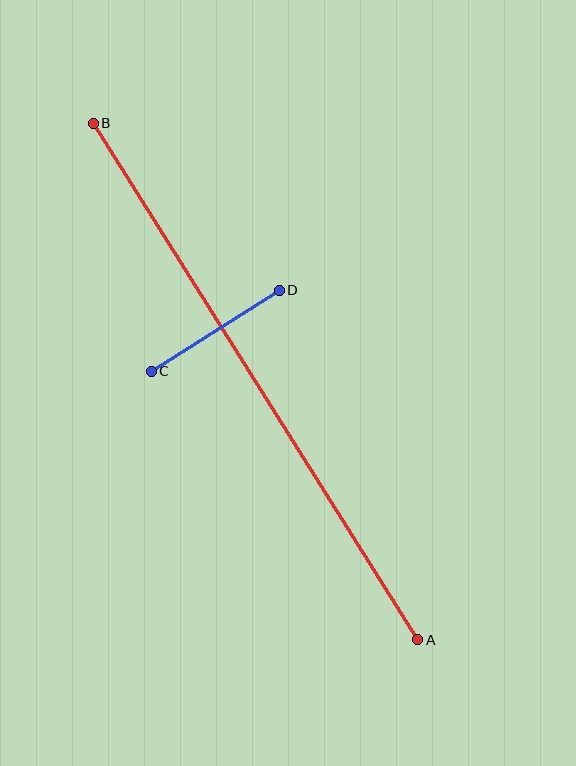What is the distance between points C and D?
The distance is approximately 152 pixels.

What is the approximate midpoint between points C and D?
The midpoint is at approximately (215, 331) pixels.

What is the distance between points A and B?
The distance is approximately 610 pixels.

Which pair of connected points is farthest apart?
Points A and B are farthest apart.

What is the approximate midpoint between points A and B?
The midpoint is at approximately (255, 381) pixels.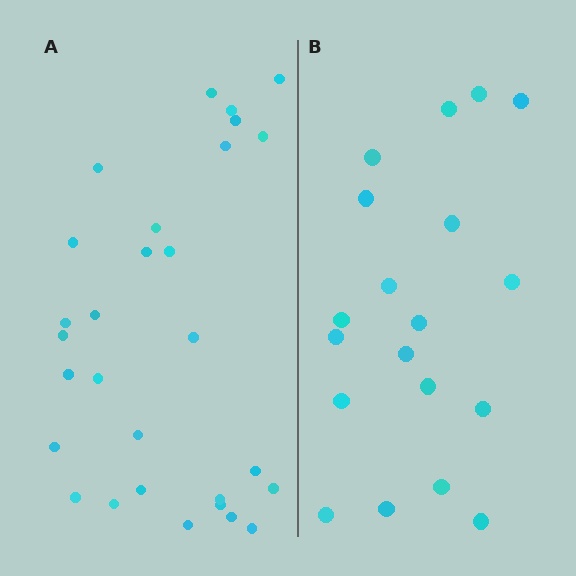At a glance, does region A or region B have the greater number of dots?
Region A (the left region) has more dots.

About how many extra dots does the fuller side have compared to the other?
Region A has roughly 10 or so more dots than region B.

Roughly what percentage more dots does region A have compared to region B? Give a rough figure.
About 55% more.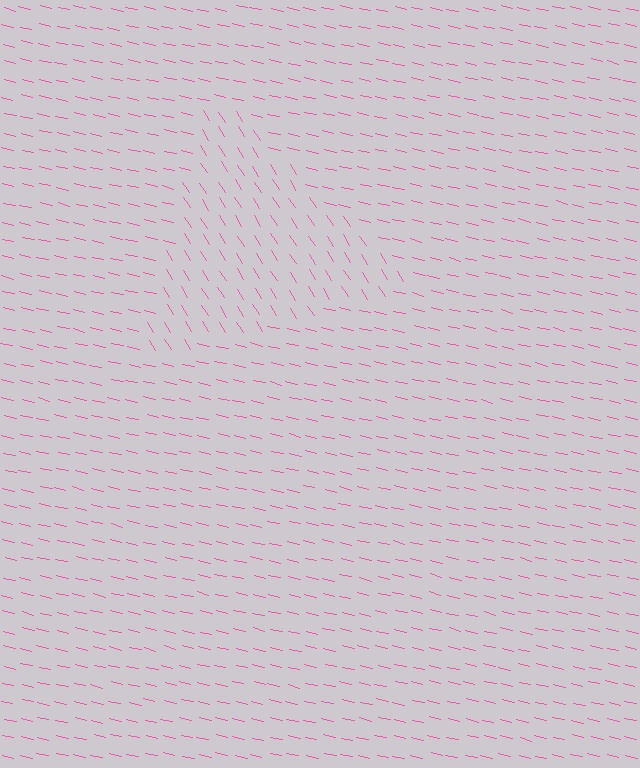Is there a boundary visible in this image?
Yes, there is a texture boundary formed by a change in line orientation.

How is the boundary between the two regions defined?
The boundary is defined purely by a change in line orientation (approximately 45 degrees difference). All lines are the same color and thickness.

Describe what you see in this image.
The image is filled with small pink line segments. A triangle region in the image has lines oriented differently from the surrounding lines, creating a visible texture boundary.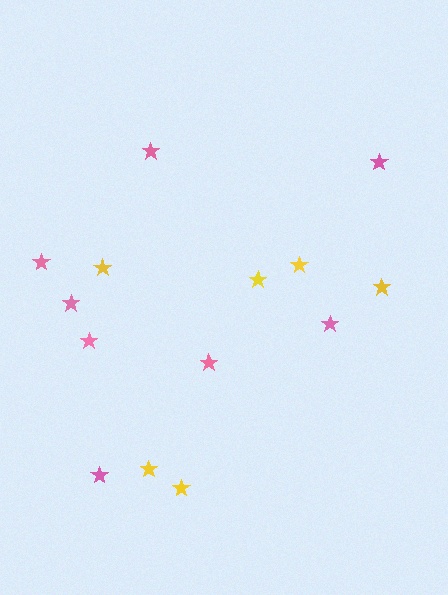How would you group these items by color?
There are 2 groups: one group of yellow stars (6) and one group of pink stars (8).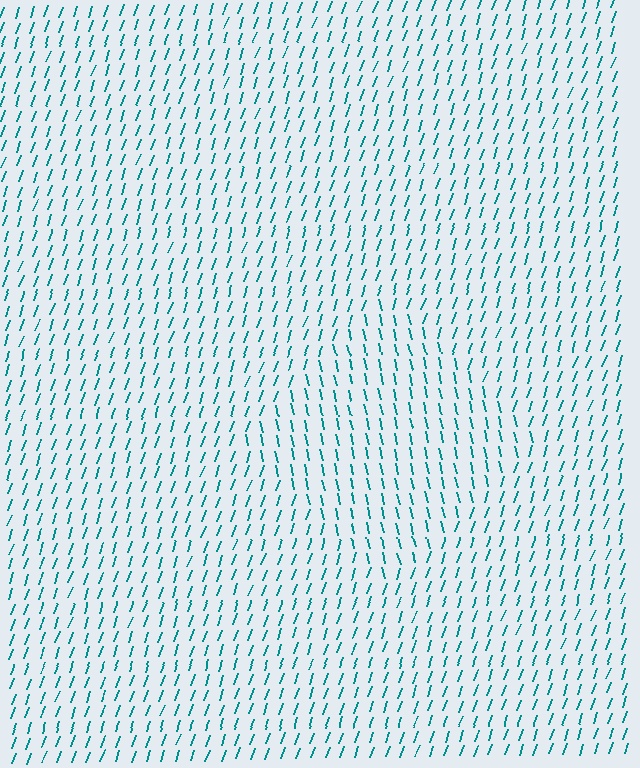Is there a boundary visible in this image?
Yes, there is a texture boundary formed by a change in line orientation.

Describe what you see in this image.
The image is filled with small teal line segments. A diamond region in the image has lines oriented differently from the surrounding lines, creating a visible texture boundary.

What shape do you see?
I see a diamond.